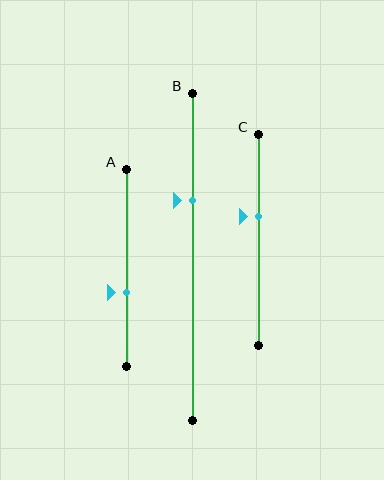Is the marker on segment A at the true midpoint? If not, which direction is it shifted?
No, the marker on segment A is shifted downward by about 12% of the segment length.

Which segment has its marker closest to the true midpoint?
Segment C has its marker closest to the true midpoint.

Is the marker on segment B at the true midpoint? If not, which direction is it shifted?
No, the marker on segment B is shifted upward by about 17% of the segment length.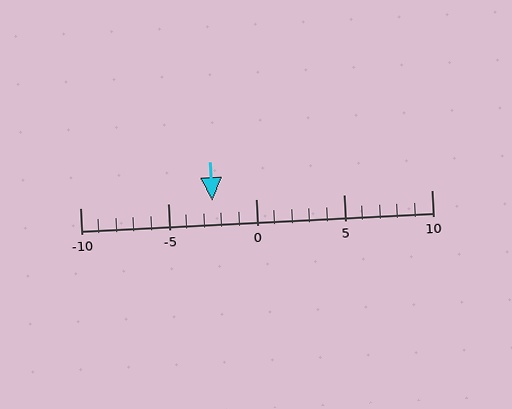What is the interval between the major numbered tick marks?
The major tick marks are spaced 5 units apart.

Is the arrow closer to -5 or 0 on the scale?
The arrow is closer to 0.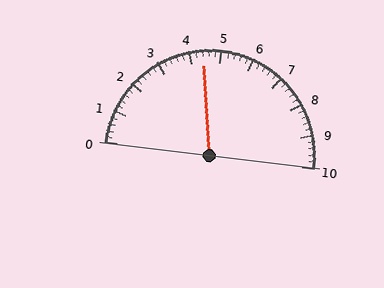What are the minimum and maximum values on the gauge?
The gauge ranges from 0 to 10.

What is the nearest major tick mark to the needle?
The nearest major tick mark is 4.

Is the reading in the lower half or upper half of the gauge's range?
The reading is in the lower half of the range (0 to 10).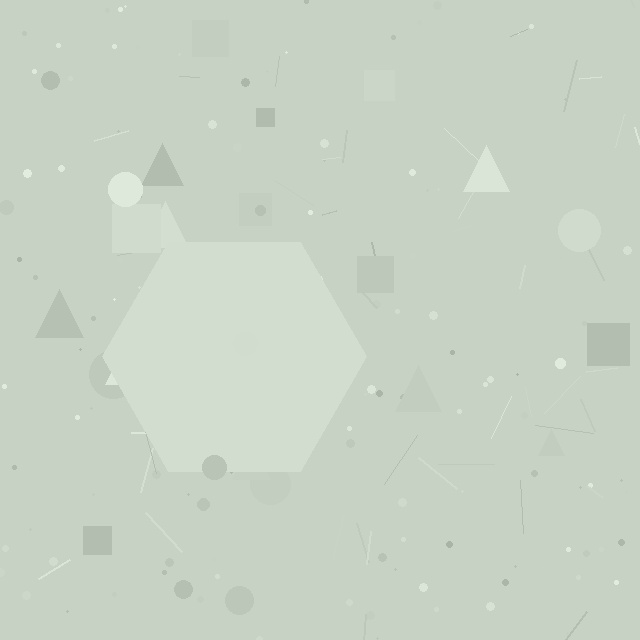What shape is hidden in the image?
A hexagon is hidden in the image.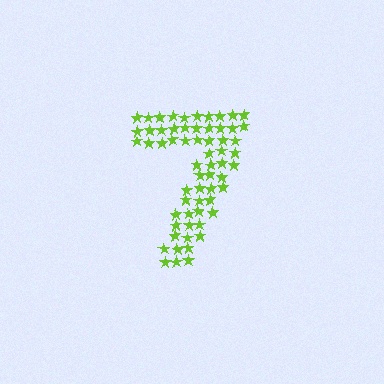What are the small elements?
The small elements are stars.